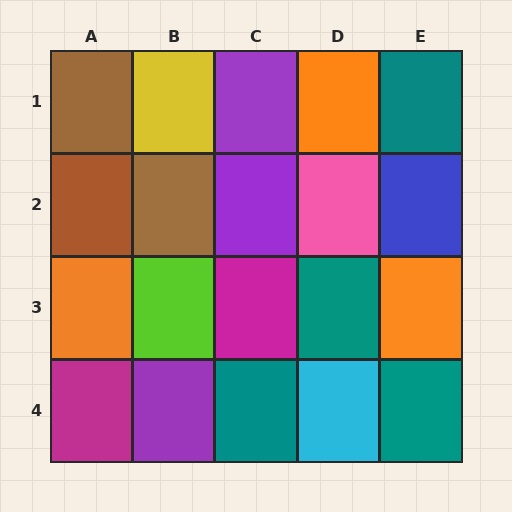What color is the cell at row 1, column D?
Orange.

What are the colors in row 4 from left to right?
Magenta, purple, teal, cyan, teal.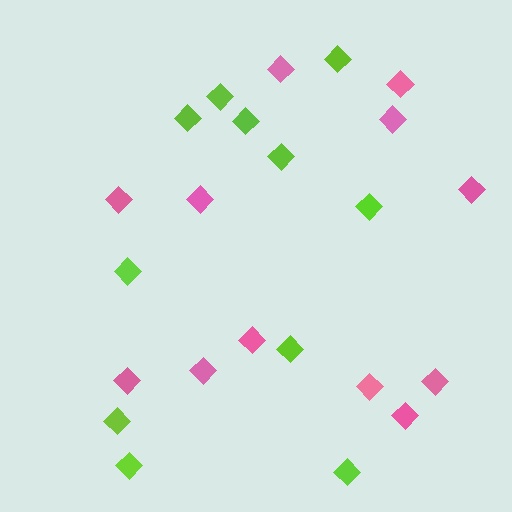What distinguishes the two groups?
There are 2 groups: one group of lime diamonds (11) and one group of pink diamonds (12).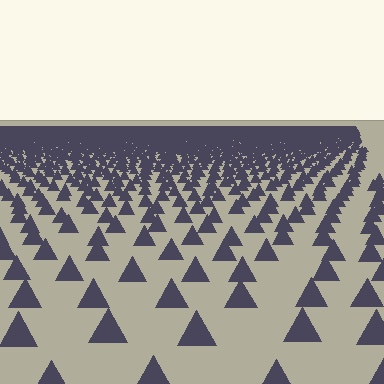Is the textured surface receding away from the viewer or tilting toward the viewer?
The surface is receding away from the viewer. Texture elements get smaller and denser toward the top.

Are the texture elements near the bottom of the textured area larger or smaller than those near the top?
Larger. Near the bottom, elements are closer to the viewer and appear at a bigger on-screen size.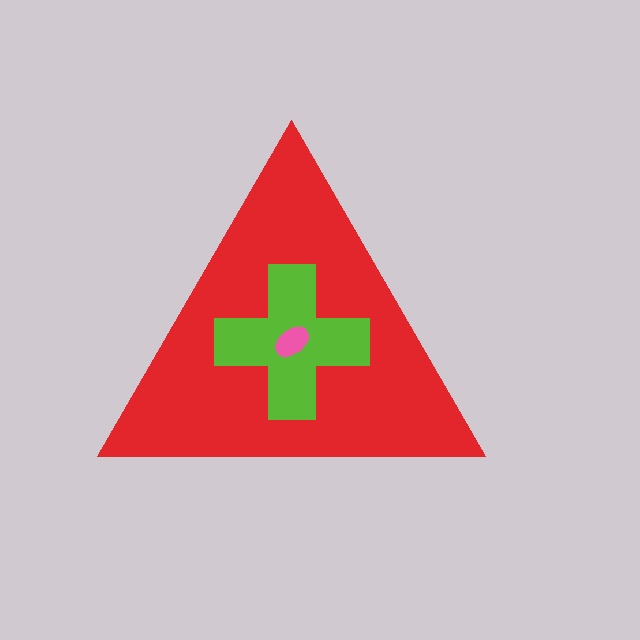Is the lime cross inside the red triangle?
Yes.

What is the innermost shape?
The pink ellipse.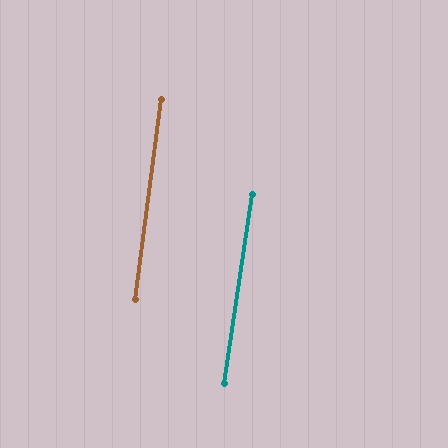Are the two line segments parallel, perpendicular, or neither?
Parallel — their directions differ by only 1.1°.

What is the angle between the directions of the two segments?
Approximately 1 degree.